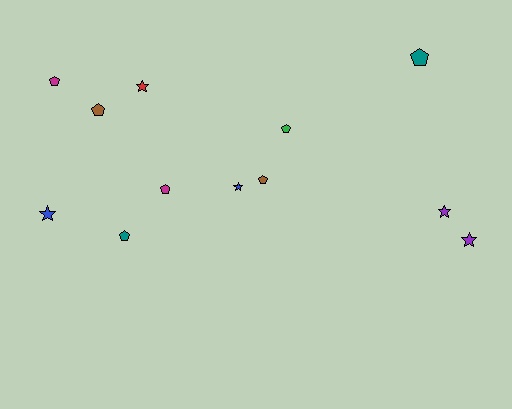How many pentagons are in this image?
There are 7 pentagons.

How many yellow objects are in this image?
There are no yellow objects.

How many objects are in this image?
There are 12 objects.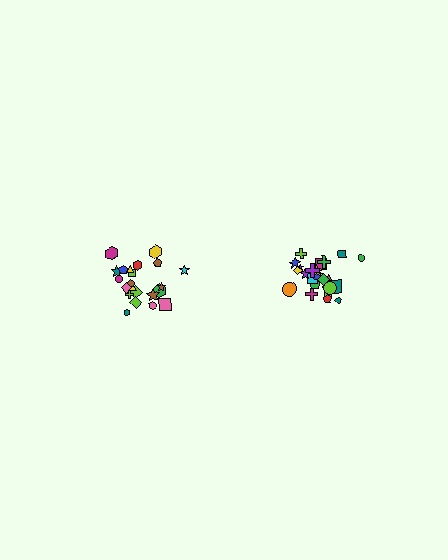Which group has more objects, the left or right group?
The right group.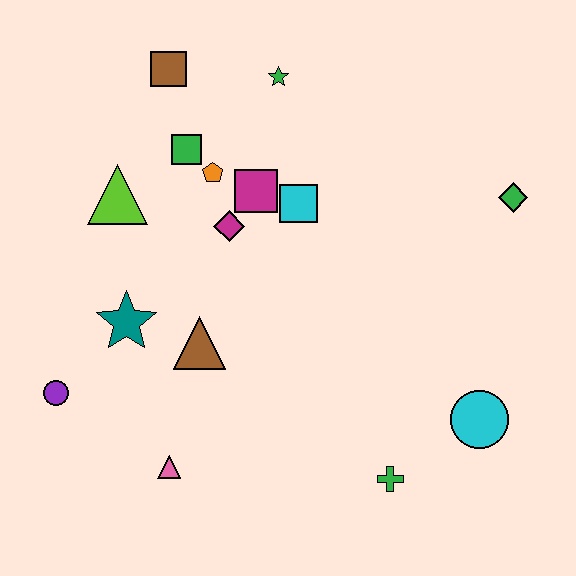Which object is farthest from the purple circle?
The green diamond is farthest from the purple circle.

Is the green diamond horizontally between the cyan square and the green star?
No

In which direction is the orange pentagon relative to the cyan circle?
The orange pentagon is to the left of the cyan circle.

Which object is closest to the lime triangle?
The green square is closest to the lime triangle.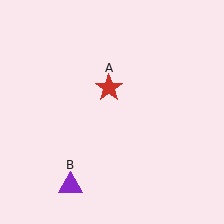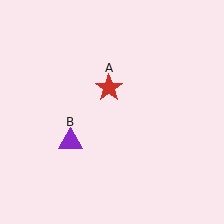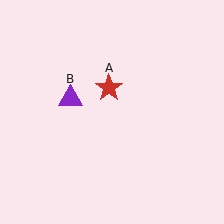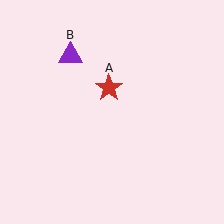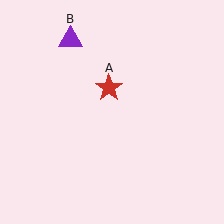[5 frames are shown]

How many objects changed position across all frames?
1 object changed position: purple triangle (object B).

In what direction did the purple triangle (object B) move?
The purple triangle (object B) moved up.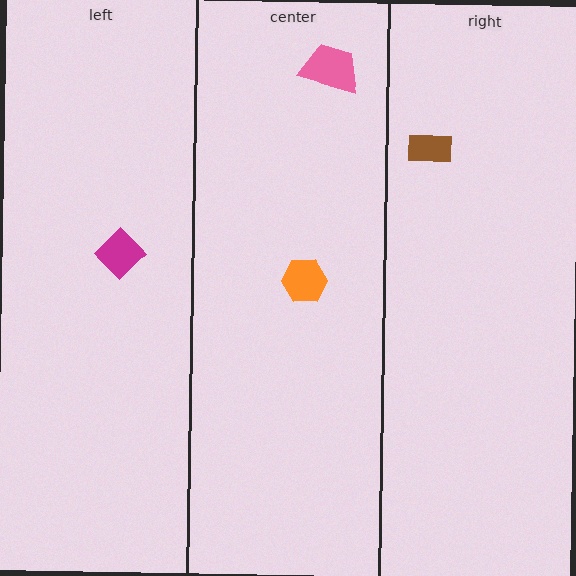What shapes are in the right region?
The brown rectangle.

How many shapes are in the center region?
2.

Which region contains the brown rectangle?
The right region.